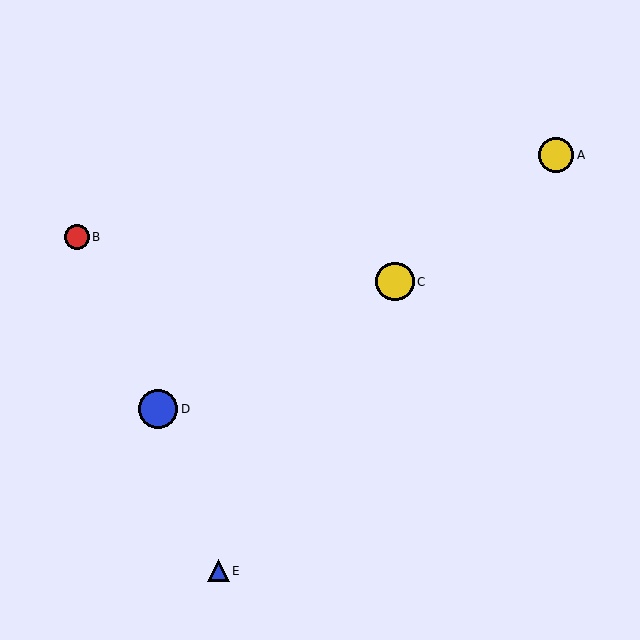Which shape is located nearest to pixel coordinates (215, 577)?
The blue triangle (labeled E) at (218, 571) is nearest to that location.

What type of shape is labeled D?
Shape D is a blue circle.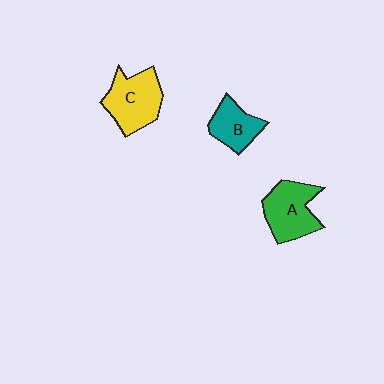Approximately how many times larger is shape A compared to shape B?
Approximately 1.4 times.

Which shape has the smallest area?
Shape B (teal).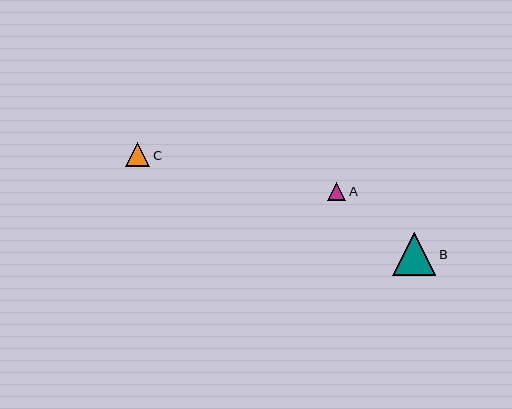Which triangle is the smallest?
Triangle A is the smallest with a size of approximately 18 pixels.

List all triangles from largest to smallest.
From largest to smallest: B, C, A.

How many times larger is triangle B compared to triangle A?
Triangle B is approximately 2.4 times the size of triangle A.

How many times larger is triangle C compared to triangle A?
Triangle C is approximately 1.3 times the size of triangle A.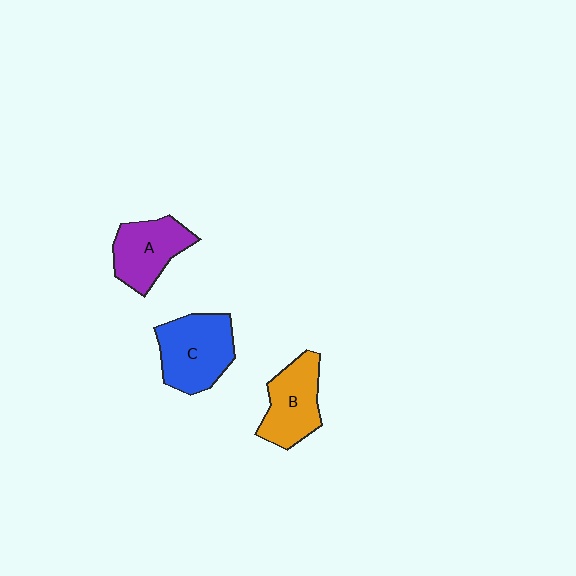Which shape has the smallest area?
Shape A (purple).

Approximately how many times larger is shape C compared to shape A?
Approximately 1.2 times.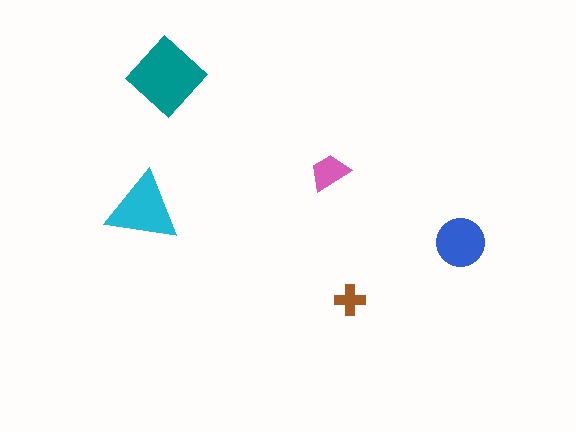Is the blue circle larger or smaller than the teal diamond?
Smaller.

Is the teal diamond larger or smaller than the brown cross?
Larger.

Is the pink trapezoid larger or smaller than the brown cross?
Larger.